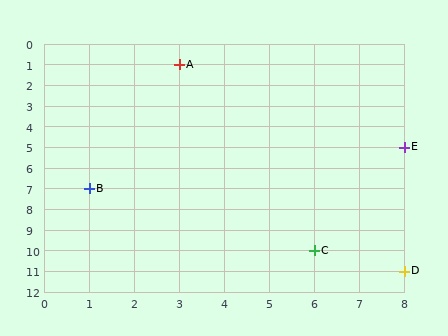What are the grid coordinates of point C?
Point C is at grid coordinates (6, 10).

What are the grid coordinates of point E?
Point E is at grid coordinates (8, 5).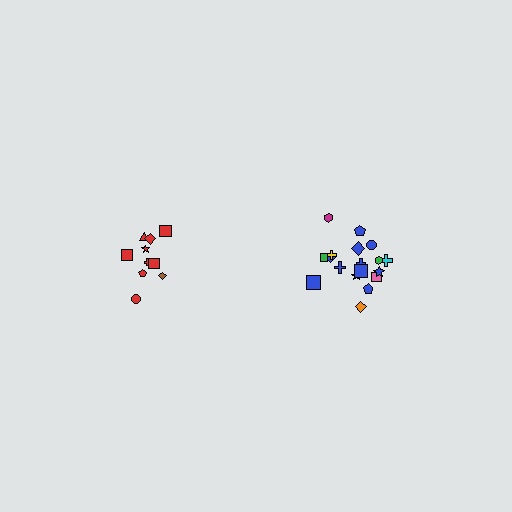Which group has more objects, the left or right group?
The right group.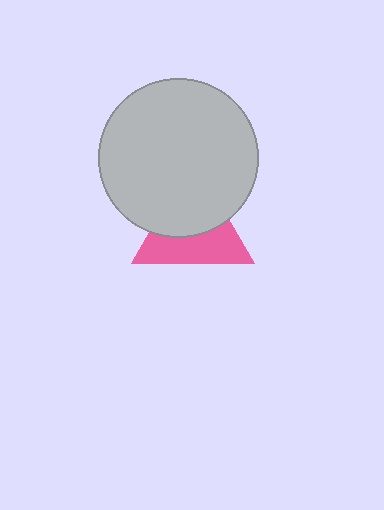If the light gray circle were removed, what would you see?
You would see the complete pink triangle.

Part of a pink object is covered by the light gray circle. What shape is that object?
It is a triangle.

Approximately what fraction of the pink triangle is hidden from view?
Roughly 51% of the pink triangle is hidden behind the light gray circle.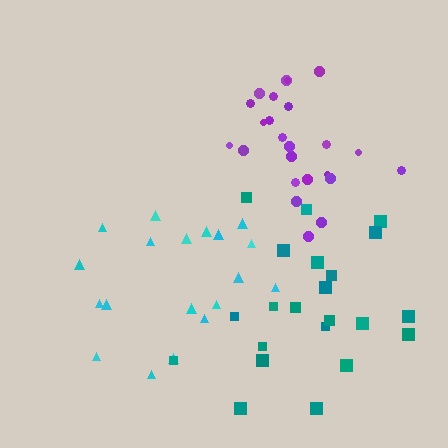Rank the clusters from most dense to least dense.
purple, teal, cyan.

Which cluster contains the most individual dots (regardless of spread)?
Purple (24).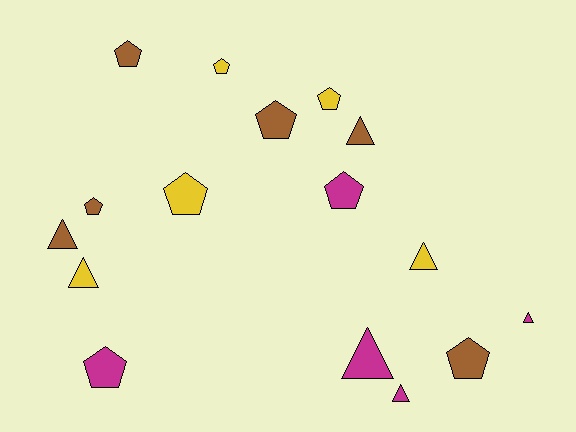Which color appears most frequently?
Brown, with 6 objects.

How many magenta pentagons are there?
There are 2 magenta pentagons.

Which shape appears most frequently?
Pentagon, with 9 objects.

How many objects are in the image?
There are 16 objects.